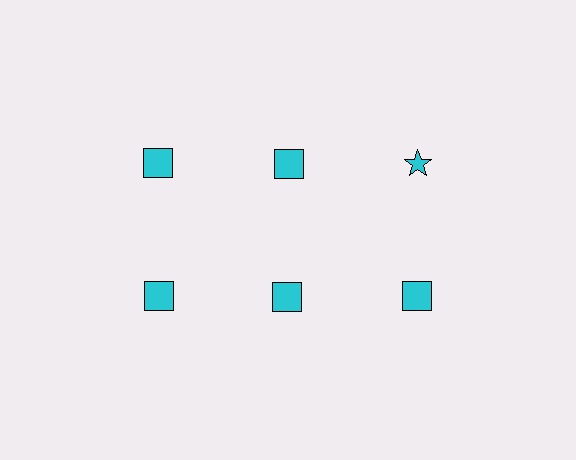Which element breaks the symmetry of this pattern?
The cyan star in the top row, center column breaks the symmetry. All other shapes are cyan squares.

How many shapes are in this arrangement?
There are 6 shapes arranged in a grid pattern.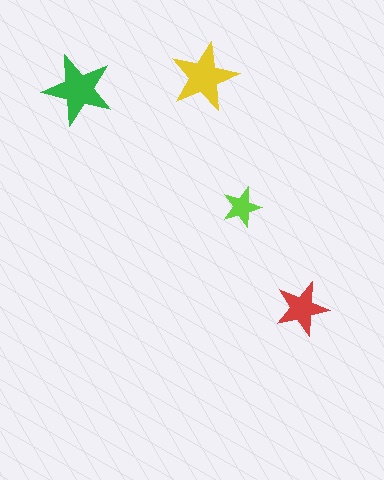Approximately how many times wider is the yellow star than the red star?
About 1.5 times wider.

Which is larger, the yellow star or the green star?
The green one.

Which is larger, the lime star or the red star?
The red one.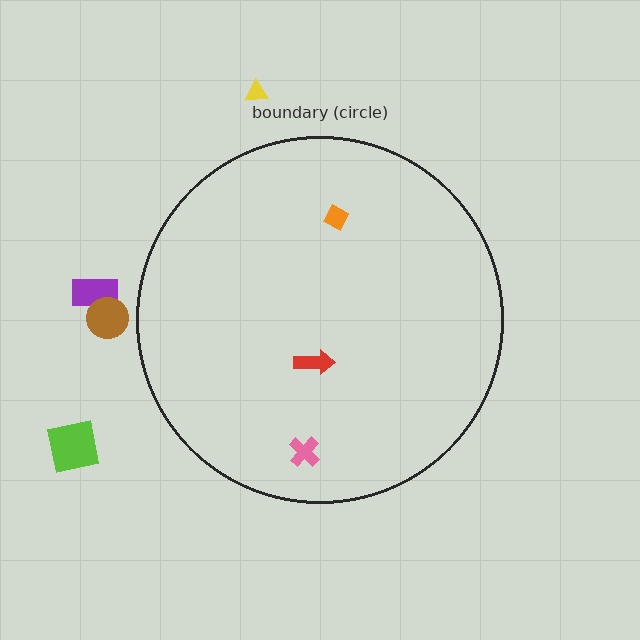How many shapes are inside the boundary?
3 inside, 4 outside.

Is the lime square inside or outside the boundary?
Outside.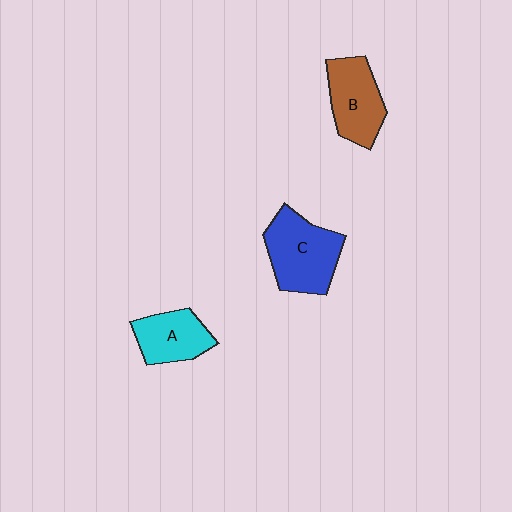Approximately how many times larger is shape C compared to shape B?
Approximately 1.2 times.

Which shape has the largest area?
Shape C (blue).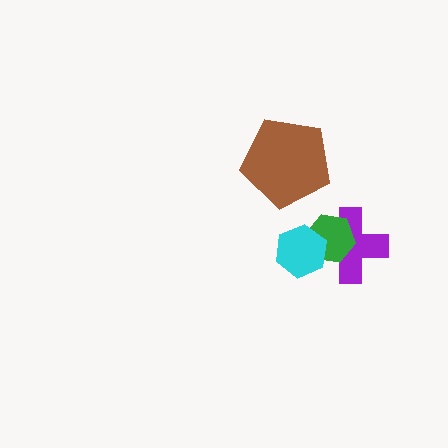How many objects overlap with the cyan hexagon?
2 objects overlap with the cyan hexagon.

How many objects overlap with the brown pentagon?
0 objects overlap with the brown pentagon.